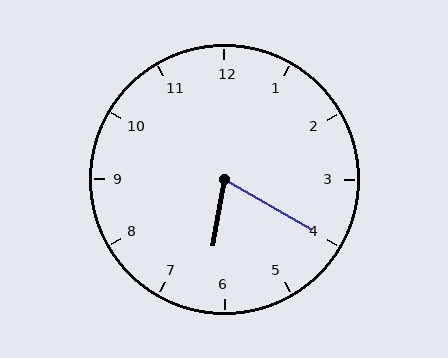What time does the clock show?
6:20.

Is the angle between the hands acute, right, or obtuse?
It is acute.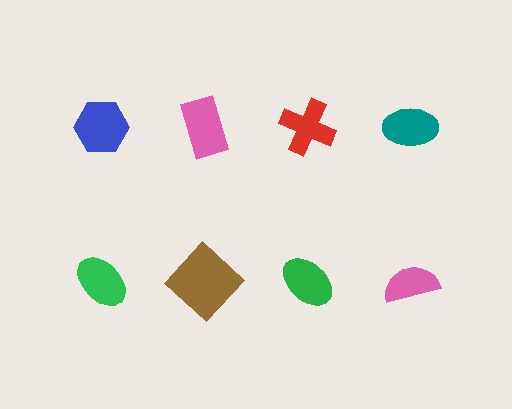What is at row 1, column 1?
A blue hexagon.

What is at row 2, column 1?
A green ellipse.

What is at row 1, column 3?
A red cross.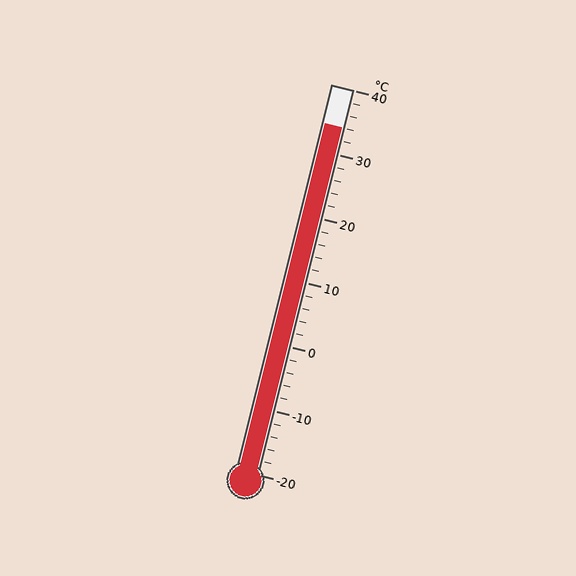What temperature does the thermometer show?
The thermometer shows approximately 34°C.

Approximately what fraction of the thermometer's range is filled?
The thermometer is filled to approximately 90% of its range.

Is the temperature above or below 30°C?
The temperature is above 30°C.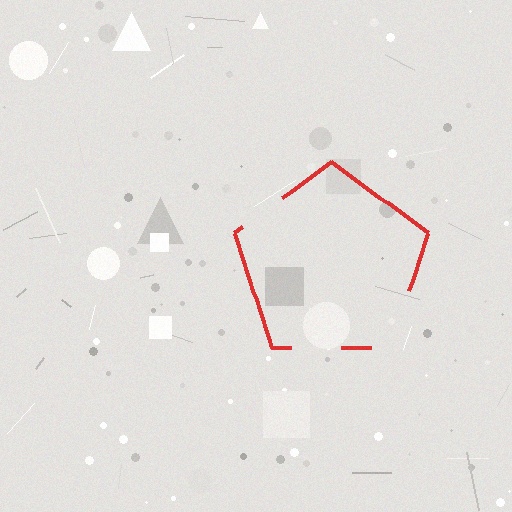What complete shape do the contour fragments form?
The contour fragments form a pentagon.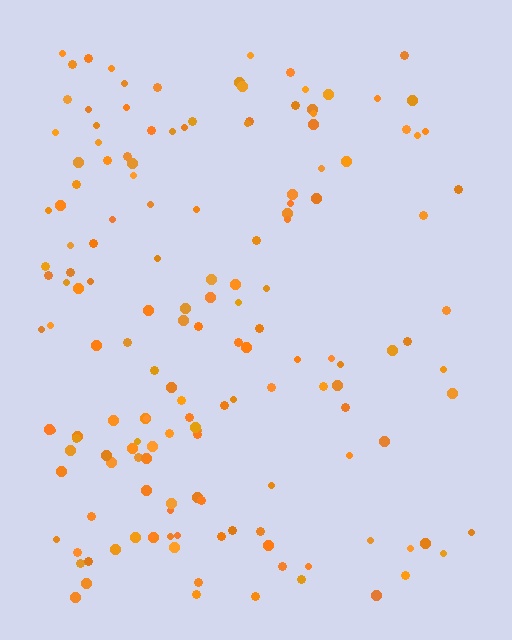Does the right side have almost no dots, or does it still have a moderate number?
Still a moderate number, just noticeably fewer than the left.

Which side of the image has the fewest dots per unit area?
The right.